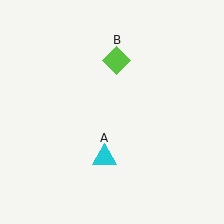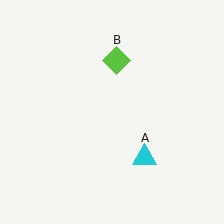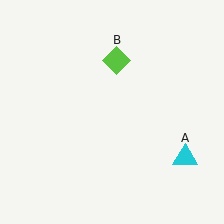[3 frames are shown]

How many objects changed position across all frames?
1 object changed position: cyan triangle (object A).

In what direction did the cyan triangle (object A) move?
The cyan triangle (object A) moved right.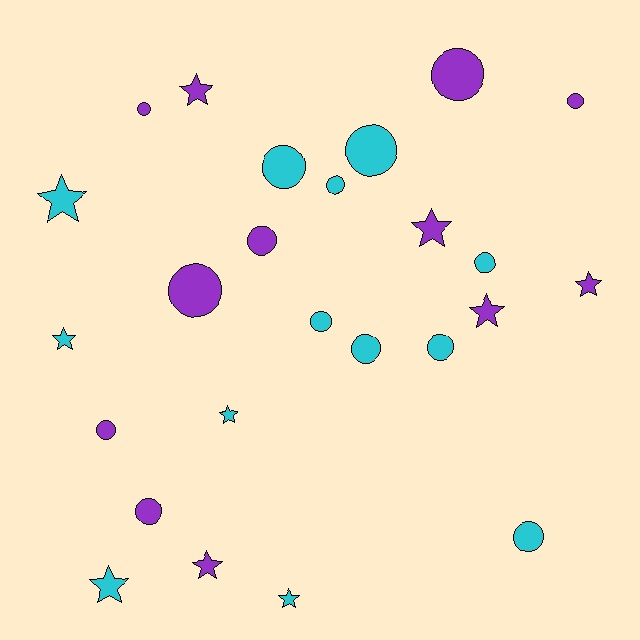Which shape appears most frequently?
Circle, with 15 objects.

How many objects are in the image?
There are 25 objects.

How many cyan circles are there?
There are 8 cyan circles.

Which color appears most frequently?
Cyan, with 13 objects.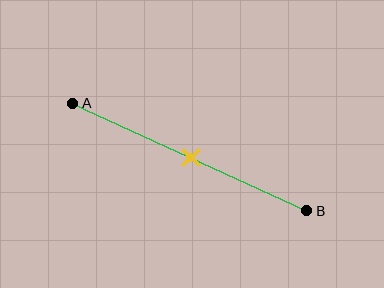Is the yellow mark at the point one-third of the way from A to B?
No, the mark is at about 50% from A, not at the 33% one-third point.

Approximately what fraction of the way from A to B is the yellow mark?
The yellow mark is approximately 50% of the way from A to B.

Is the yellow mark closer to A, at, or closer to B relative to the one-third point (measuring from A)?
The yellow mark is closer to point B than the one-third point of segment AB.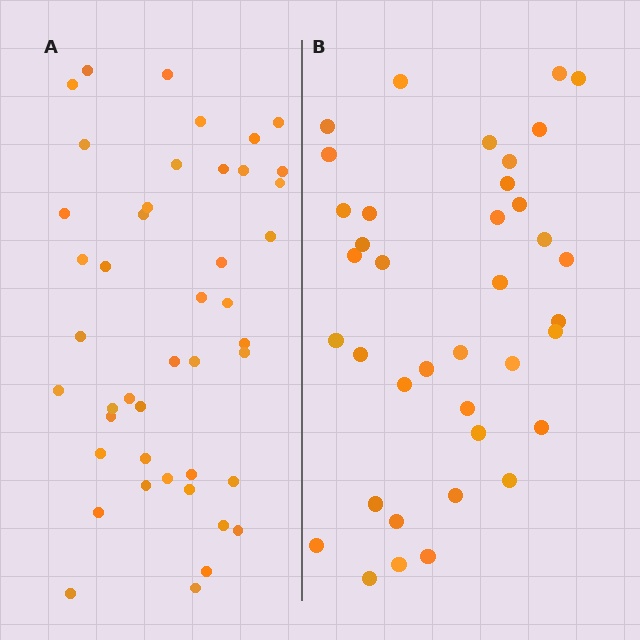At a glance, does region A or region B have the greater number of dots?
Region A (the left region) has more dots.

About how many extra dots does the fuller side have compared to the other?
Region A has about 6 more dots than region B.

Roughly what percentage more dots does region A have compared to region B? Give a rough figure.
About 15% more.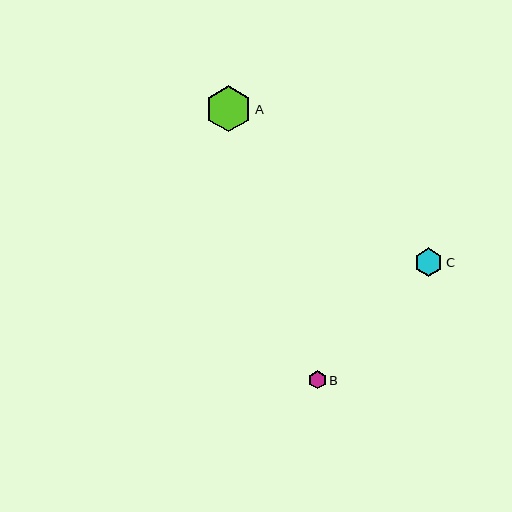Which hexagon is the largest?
Hexagon A is the largest with a size of approximately 46 pixels.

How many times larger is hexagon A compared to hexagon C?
Hexagon A is approximately 1.6 times the size of hexagon C.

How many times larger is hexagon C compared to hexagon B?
Hexagon C is approximately 1.6 times the size of hexagon B.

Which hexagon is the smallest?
Hexagon B is the smallest with a size of approximately 18 pixels.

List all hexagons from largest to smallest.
From largest to smallest: A, C, B.